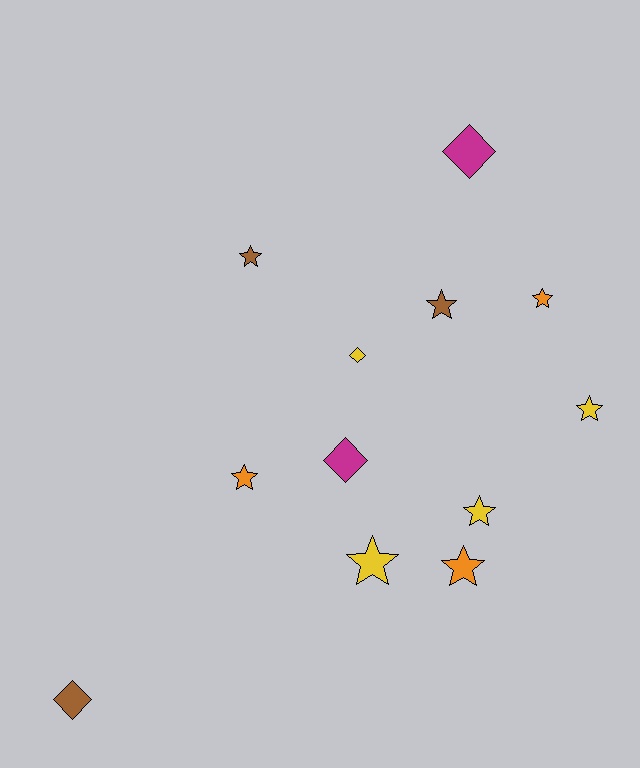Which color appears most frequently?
Yellow, with 4 objects.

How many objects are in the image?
There are 12 objects.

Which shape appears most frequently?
Star, with 8 objects.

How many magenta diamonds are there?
There are 2 magenta diamonds.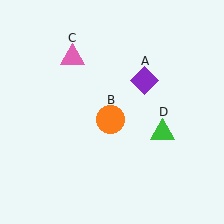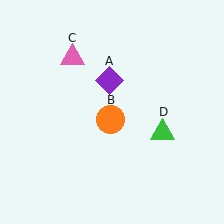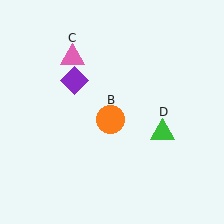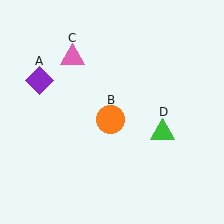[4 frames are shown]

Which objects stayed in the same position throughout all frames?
Orange circle (object B) and pink triangle (object C) and green triangle (object D) remained stationary.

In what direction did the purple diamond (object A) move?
The purple diamond (object A) moved left.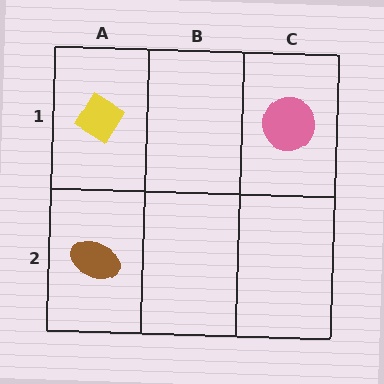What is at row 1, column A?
A yellow diamond.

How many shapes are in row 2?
1 shape.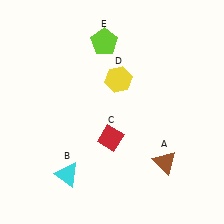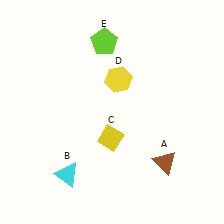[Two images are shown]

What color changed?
The diamond (C) changed from red in Image 1 to yellow in Image 2.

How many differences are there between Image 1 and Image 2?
There is 1 difference between the two images.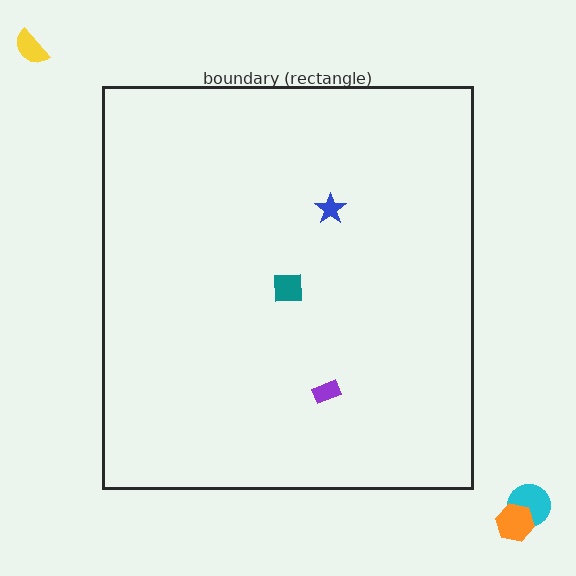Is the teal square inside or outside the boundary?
Inside.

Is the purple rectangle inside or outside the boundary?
Inside.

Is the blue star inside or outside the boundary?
Inside.